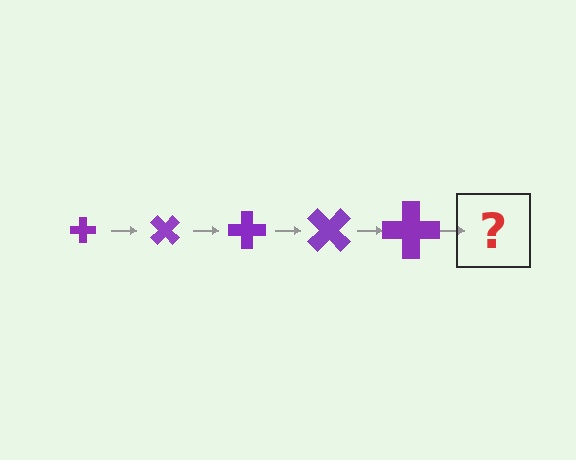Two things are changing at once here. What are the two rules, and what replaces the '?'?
The two rules are that the cross grows larger each step and it rotates 45 degrees each step. The '?' should be a cross, larger than the previous one and rotated 225 degrees from the start.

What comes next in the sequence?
The next element should be a cross, larger than the previous one and rotated 225 degrees from the start.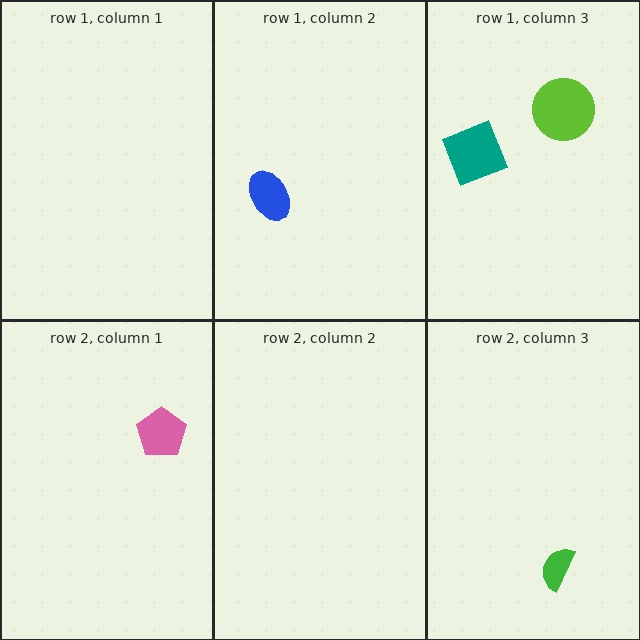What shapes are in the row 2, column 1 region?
The pink pentagon.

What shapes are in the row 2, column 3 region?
The green semicircle.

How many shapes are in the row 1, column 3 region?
2.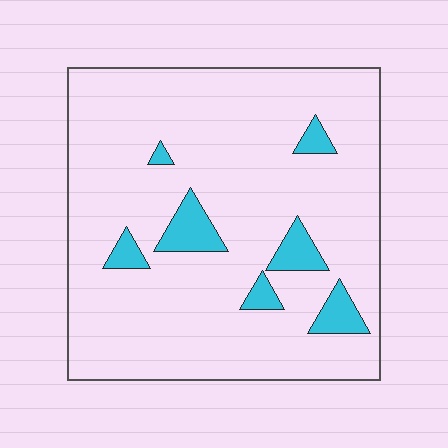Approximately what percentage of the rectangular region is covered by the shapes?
Approximately 10%.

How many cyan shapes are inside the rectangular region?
7.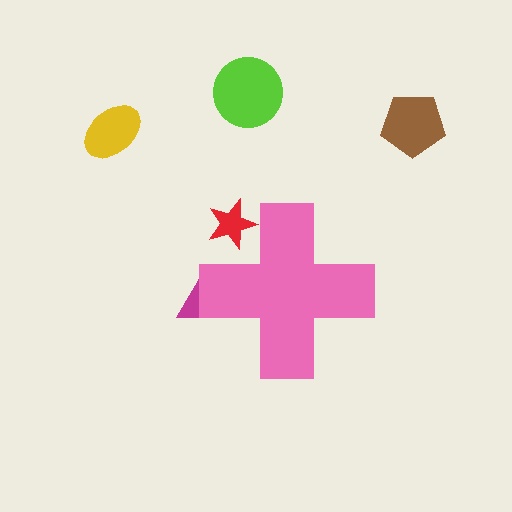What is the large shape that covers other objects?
A pink cross.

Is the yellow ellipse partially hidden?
No, the yellow ellipse is fully visible.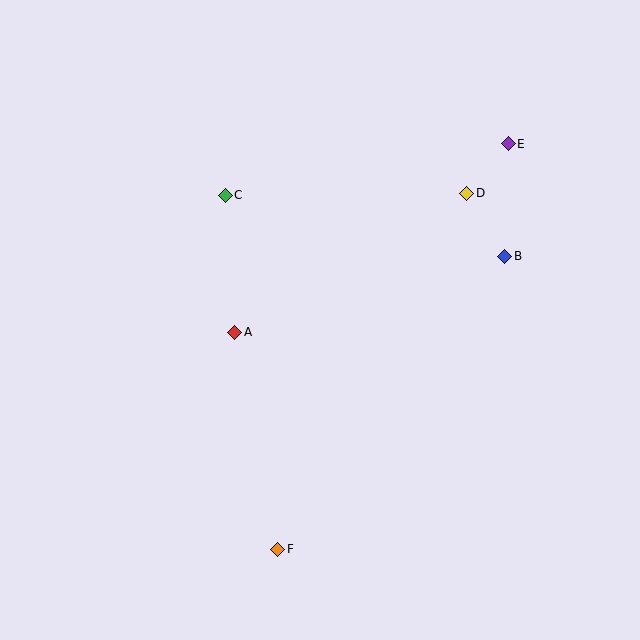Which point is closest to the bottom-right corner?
Point F is closest to the bottom-right corner.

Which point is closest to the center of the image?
Point A at (235, 332) is closest to the center.